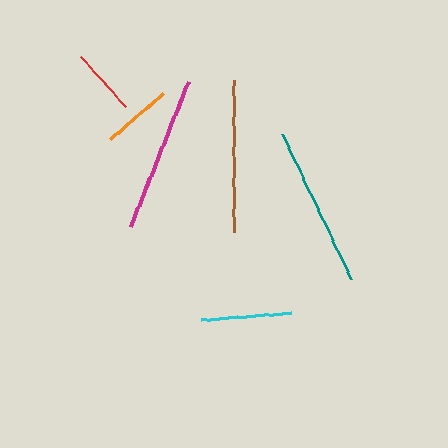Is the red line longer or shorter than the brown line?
The brown line is longer than the red line.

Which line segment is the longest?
The teal line is the longest at approximately 161 pixels.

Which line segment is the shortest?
The red line is the shortest at approximately 66 pixels.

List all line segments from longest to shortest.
From longest to shortest: teal, magenta, brown, cyan, orange, red.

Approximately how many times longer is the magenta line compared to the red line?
The magenta line is approximately 2.4 times the length of the red line.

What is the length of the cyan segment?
The cyan segment is approximately 90 pixels long.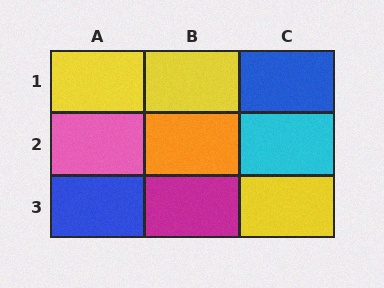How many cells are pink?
1 cell is pink.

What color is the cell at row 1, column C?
Blue.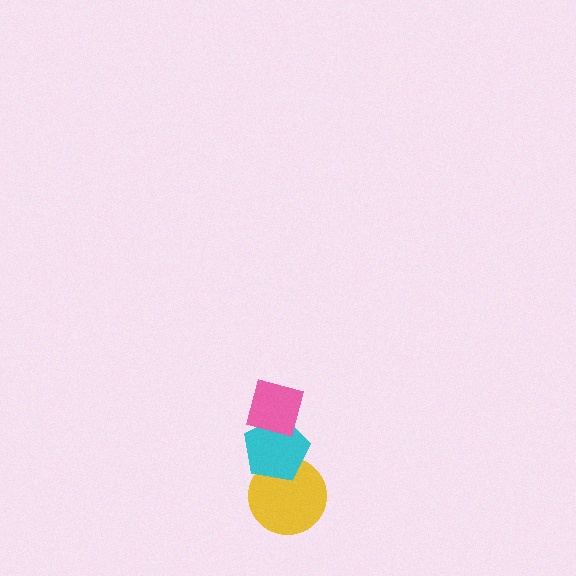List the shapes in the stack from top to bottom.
From top to bottom: the pink diamond, the cyan pentagon, the yellow circle.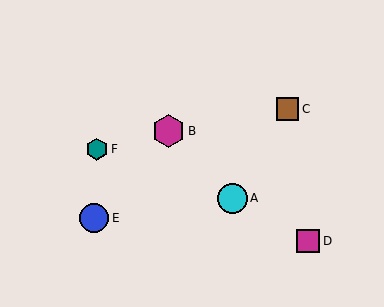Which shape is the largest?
The magenta hexagon (labeled B) is the largest.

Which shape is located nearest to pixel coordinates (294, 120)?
The brown square (labeled C) at (287, 109) is nearest to that location.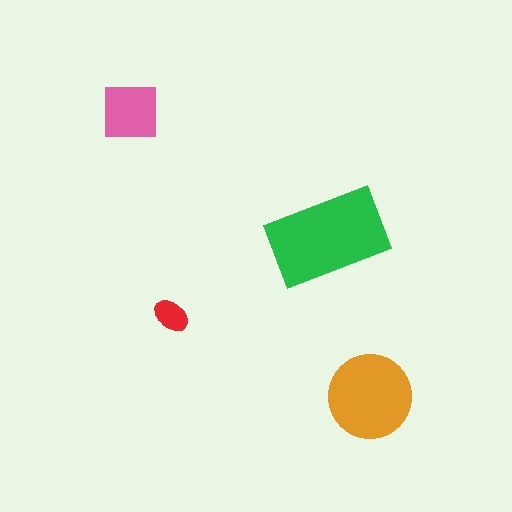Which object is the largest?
The green rectangle.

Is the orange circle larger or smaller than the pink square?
Larger.